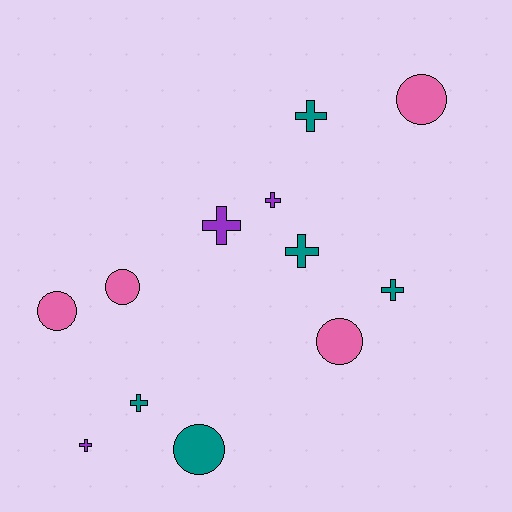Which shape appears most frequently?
Cross, with 7 objects.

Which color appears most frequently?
Teal, with 5 objects.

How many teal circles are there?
There is 1 teal circle.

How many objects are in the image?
There are 12 objects.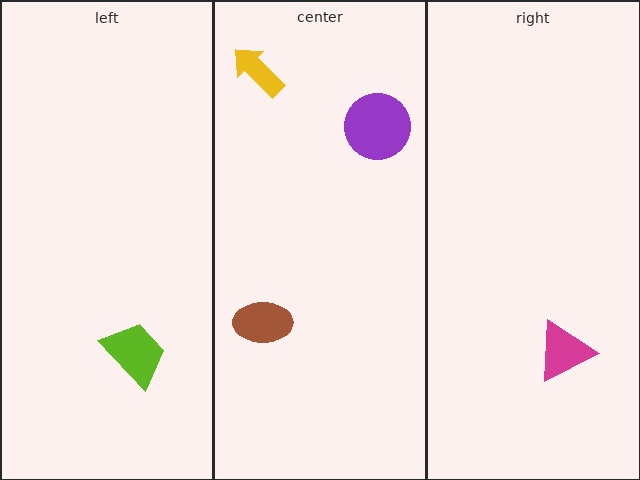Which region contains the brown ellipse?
The center region.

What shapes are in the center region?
The brown ellipse, the purple circle, the yellow arrow.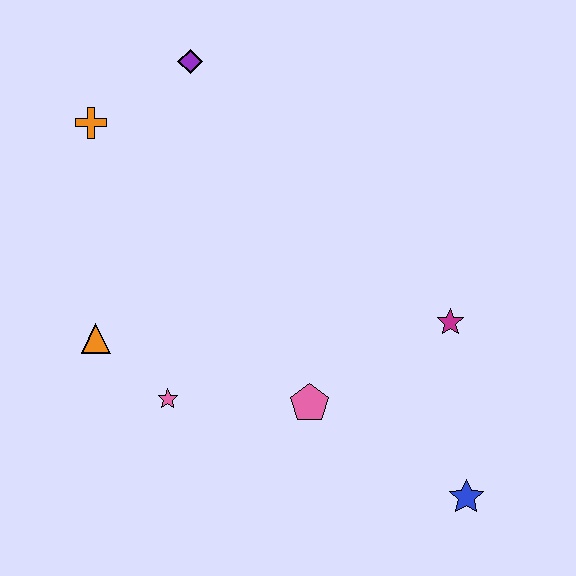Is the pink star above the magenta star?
No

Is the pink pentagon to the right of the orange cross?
Yes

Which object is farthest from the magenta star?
The orange cross is farthest from the magenta star.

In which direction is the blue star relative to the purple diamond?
The blue star is below the purple diamond.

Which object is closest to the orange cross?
The purple diamond is closest to the orange cross.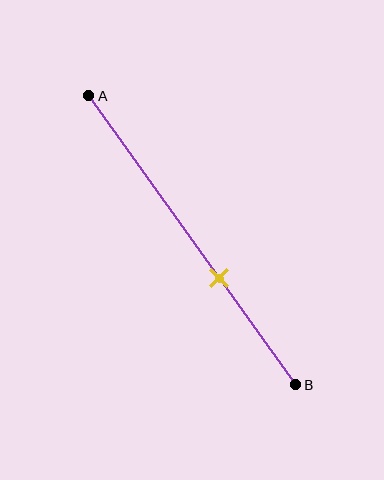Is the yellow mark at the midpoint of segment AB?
No, the mark is at about 65% from A, not at the 50% midpoint.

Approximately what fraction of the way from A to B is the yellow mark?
The yellow mark is approximately 65% of the way from A to B.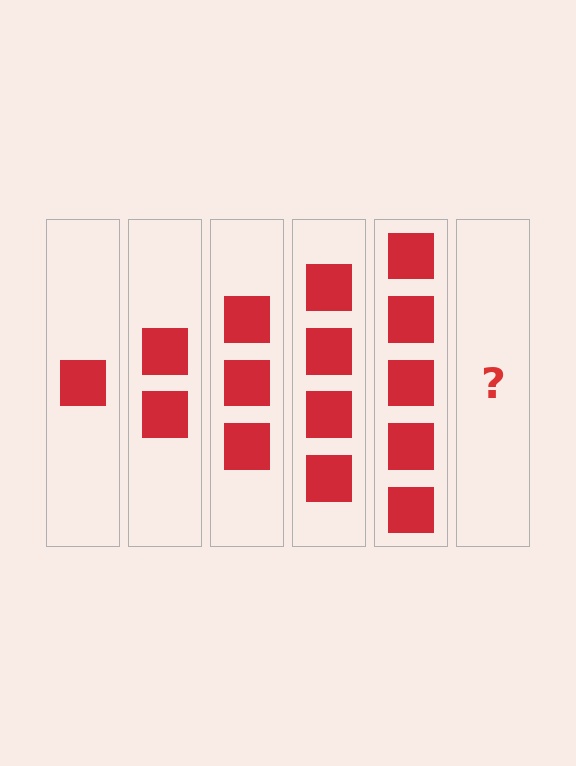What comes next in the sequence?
The next element should be 6 squares.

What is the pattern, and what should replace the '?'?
The pattern is that each step adds one more square. The '?' should be 6 squares.